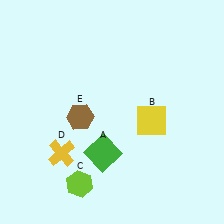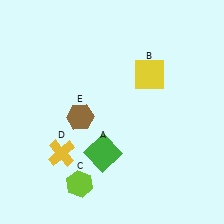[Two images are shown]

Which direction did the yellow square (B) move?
The yellow square (B) moved up.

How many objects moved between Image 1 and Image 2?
1 object moved between the two images.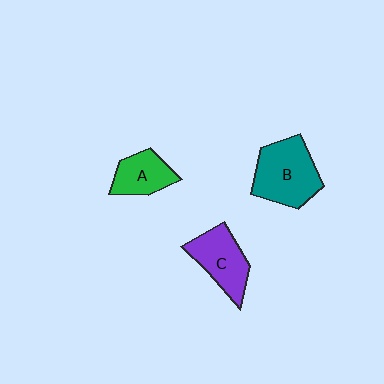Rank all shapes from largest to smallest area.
From largest to smallest: B (teal), C (purple), A (green).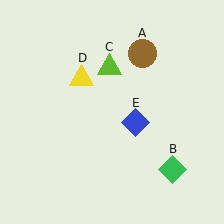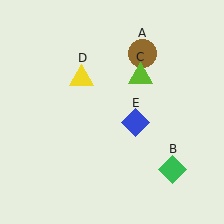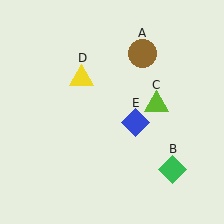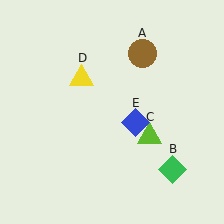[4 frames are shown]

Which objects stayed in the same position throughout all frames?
Brown circle (object A) and green diamond (object B) and yellow triangle (object D) and blue diamond (object E) remained stationary.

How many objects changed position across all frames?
1 object changed position: lime triangle (object C).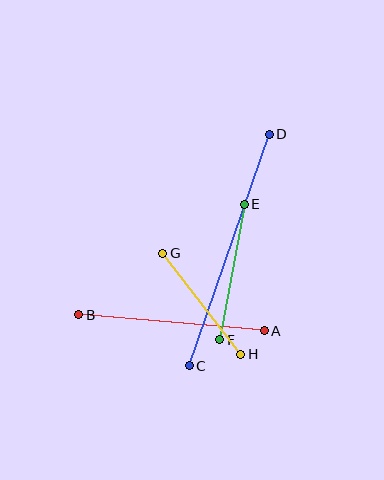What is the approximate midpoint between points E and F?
The midpoint is at approximately (232, 272) pixels.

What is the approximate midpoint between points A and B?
The midpoint is at approximately (171, 323) pixels.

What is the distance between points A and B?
The distance is approximately 186 pixels.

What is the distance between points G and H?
The distance is approximately 128 pixels.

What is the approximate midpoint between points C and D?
The midpoint is at approximately (229, 250) pixels.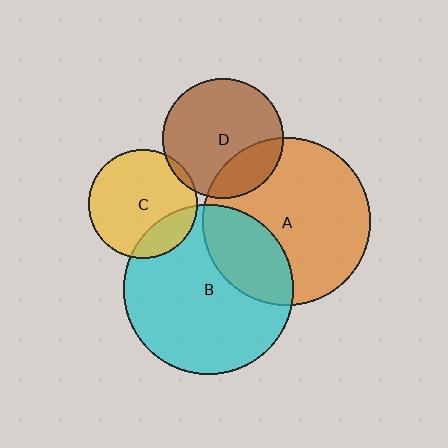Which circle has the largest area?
Circle B (cyan).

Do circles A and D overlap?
Yes.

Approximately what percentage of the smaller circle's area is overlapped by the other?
Approximately 25%.